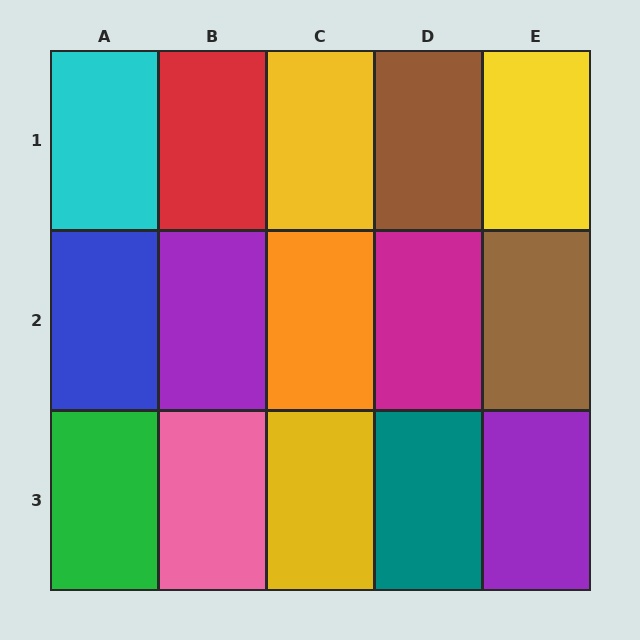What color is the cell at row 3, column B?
Pink.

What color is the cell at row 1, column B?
Red.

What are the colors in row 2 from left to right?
Blue, purple, orange, magenta, brown.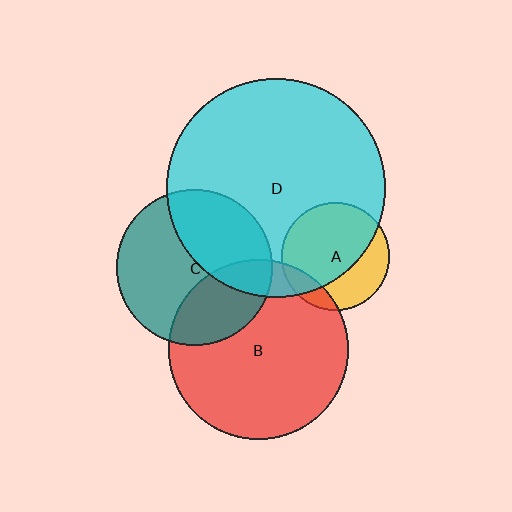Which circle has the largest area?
Circle D (cyan).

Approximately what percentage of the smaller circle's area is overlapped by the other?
Approximately 10%.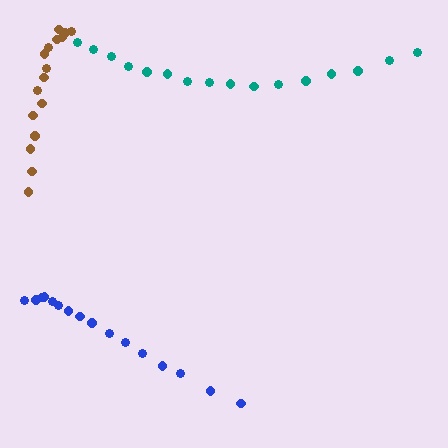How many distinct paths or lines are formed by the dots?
There are 3 distinct paths.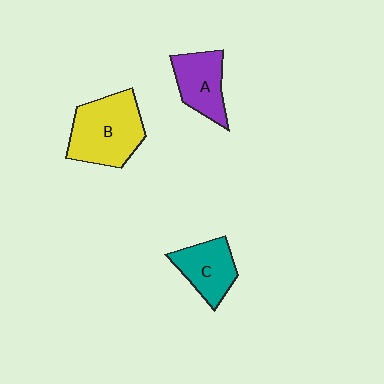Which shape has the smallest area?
Shape C (teal).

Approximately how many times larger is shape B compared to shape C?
Approximately 1.6 times.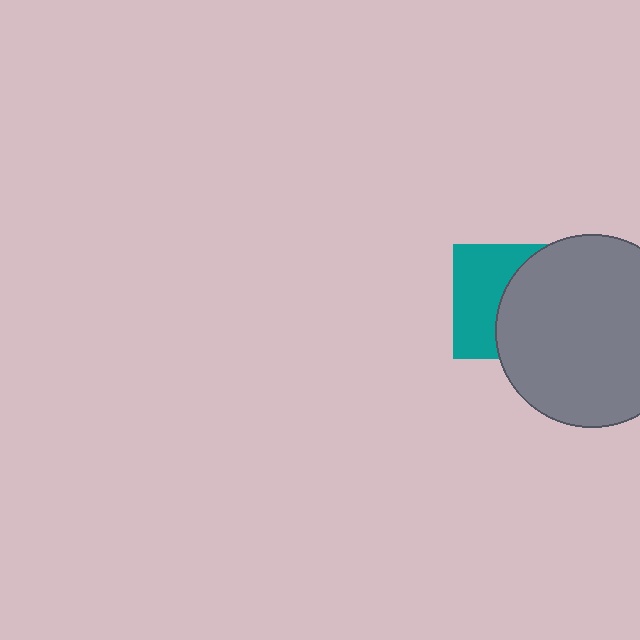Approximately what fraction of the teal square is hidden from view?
Roughly 53% of the teal square is hidden behind the gray circle.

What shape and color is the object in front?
The object in front is a gray circle.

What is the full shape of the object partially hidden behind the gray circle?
The partially hidden object is a teal square.